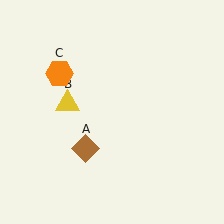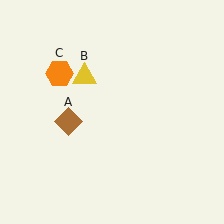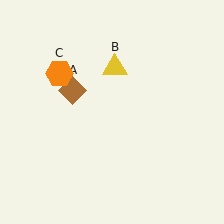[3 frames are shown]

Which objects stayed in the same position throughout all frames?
Orange hexagon (object C) remained stationary.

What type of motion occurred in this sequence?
The brown diamond (object A), yellow triangle (object B) rotated clockwise around the center of the scene.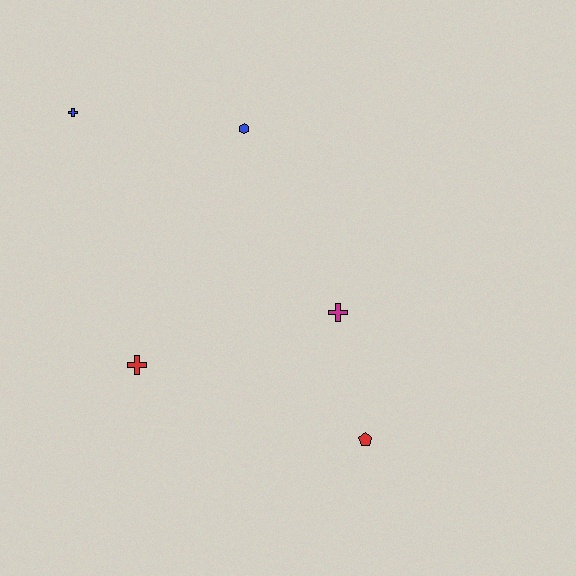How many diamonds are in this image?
There are no diamonds.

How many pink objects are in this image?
There are no pink objects.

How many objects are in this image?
There are 5 objects.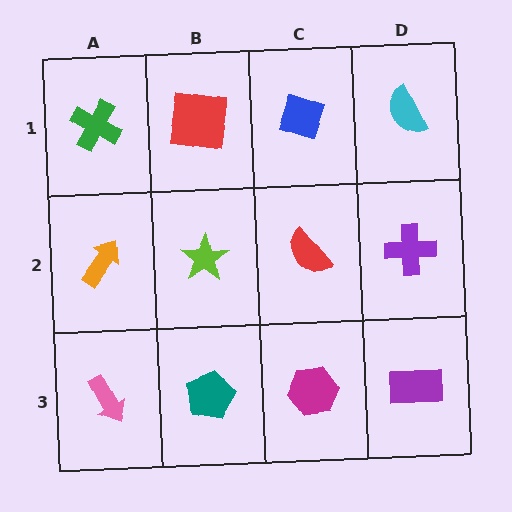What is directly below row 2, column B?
A teal pentagon.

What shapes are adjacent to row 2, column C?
A blue diamond (row 1, column C), a magenta hexagon (row 3, column C), a lime star (row 2, column B), a purple cross (row 2, column D).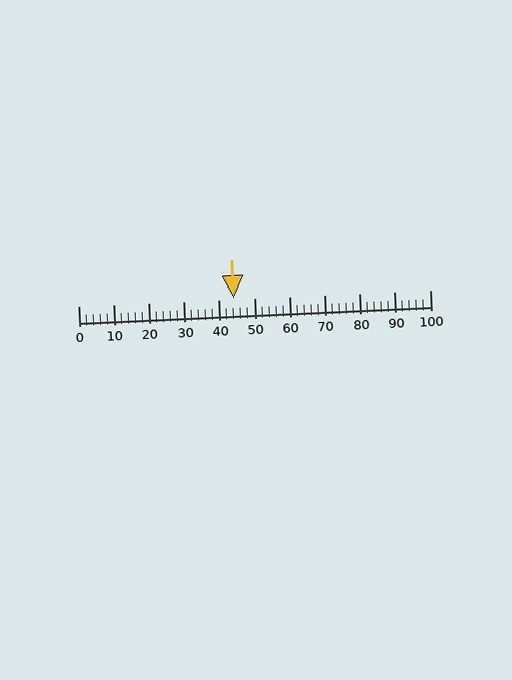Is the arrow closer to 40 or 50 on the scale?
The arrow is closer to 40.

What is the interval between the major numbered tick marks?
The major tick marks are spaced 10 units apart.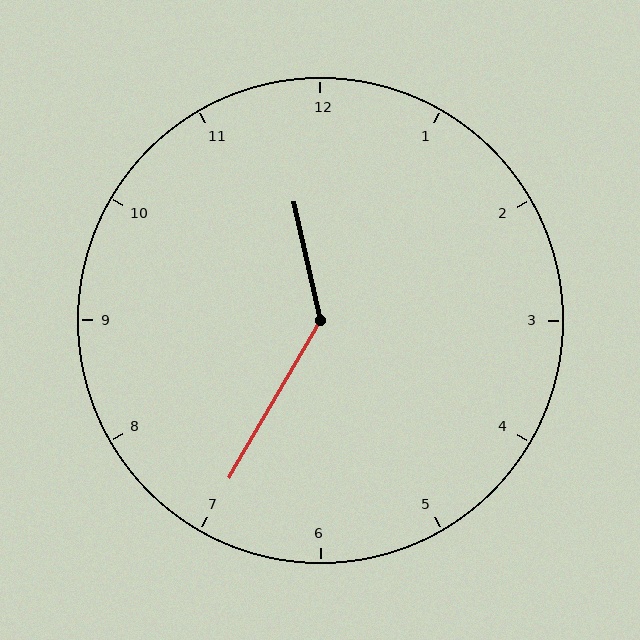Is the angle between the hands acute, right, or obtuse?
It is obtuse.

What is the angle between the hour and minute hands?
Approximately 138 degrees.